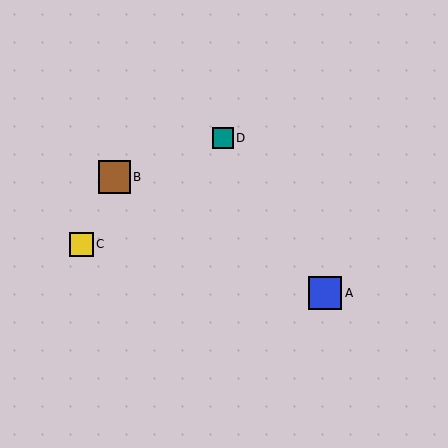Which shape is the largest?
The blue square (labeled A) is the largest.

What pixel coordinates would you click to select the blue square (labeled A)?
Click at (325, 293) to select the blue square A.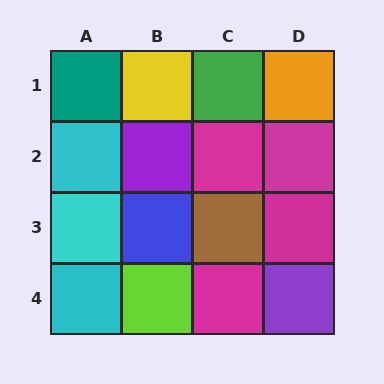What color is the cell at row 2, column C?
Magenta.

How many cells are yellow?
1 cell is yellow.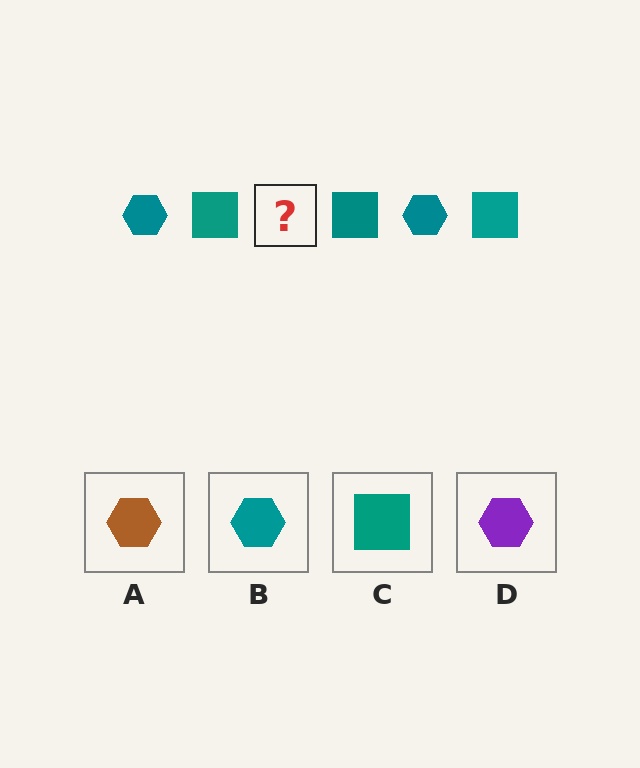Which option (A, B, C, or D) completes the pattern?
B.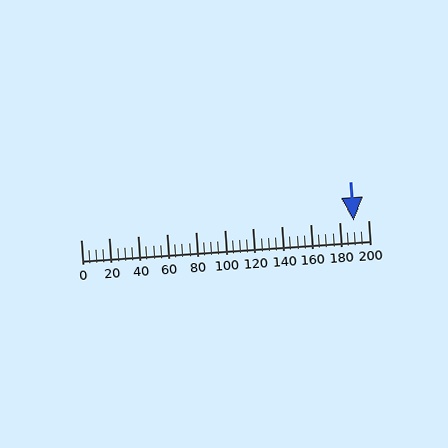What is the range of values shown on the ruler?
The ruler shows values from 0 to 200.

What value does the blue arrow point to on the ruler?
The blue arrow points to approximately 190.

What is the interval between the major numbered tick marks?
The major tick marks are spaced 20 units apart.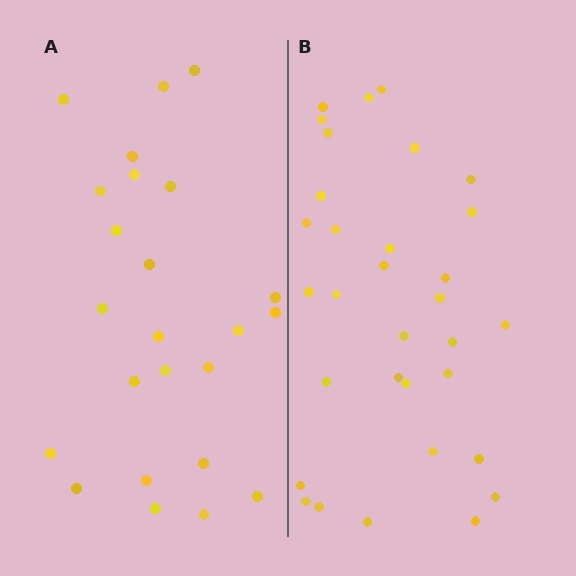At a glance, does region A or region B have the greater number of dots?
Region B (the right region) has more dots.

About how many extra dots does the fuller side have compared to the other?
Region B has roughly 8 or so more dots than region A.